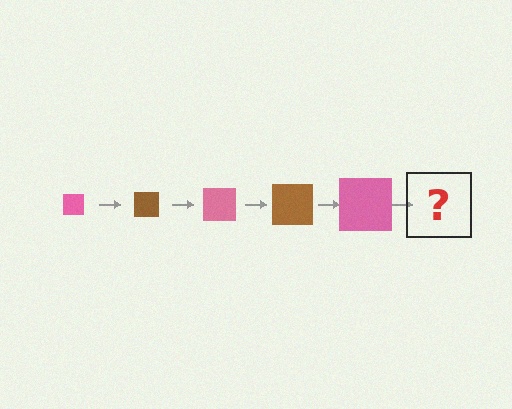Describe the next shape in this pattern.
It should be a brown square, larger than the previous one.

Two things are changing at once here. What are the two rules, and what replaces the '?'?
The two rules are that the square grows larger each step and the color cycles through pink and brown. The '?' should be a brown square, larger than the previous one.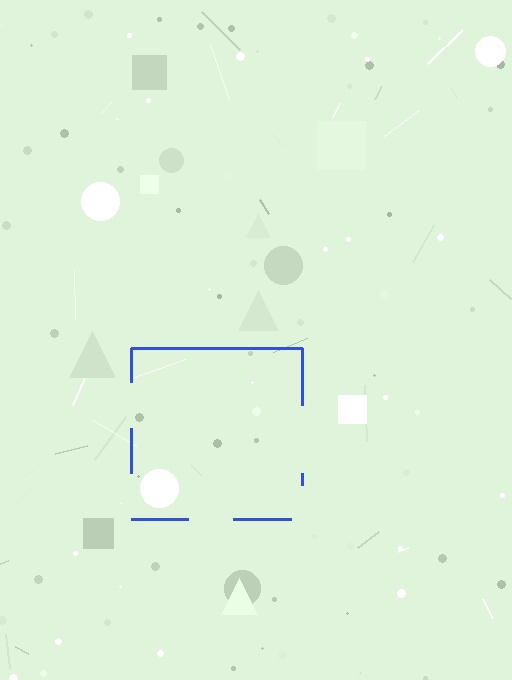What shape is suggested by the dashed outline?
The dashed outline suggests a square.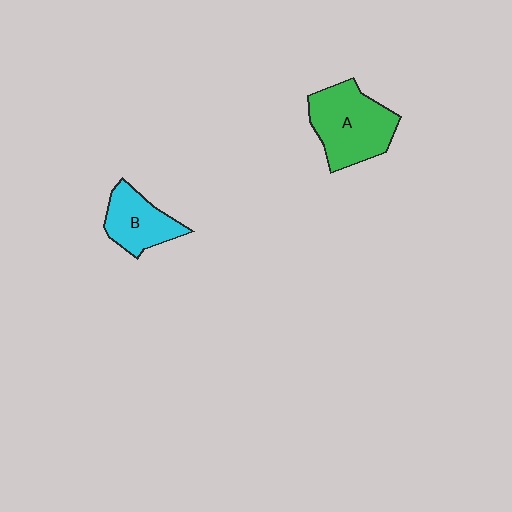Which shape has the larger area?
Shape A (green).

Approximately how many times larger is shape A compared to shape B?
Approximately 1.5 times.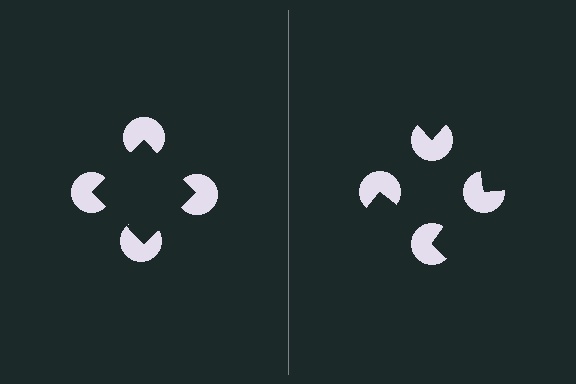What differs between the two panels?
The pac-man discs are positioned identically on both sides; only the wedge orientations differ. On the left they align to a square; on the right they are misaligned.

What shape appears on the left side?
An illusory square.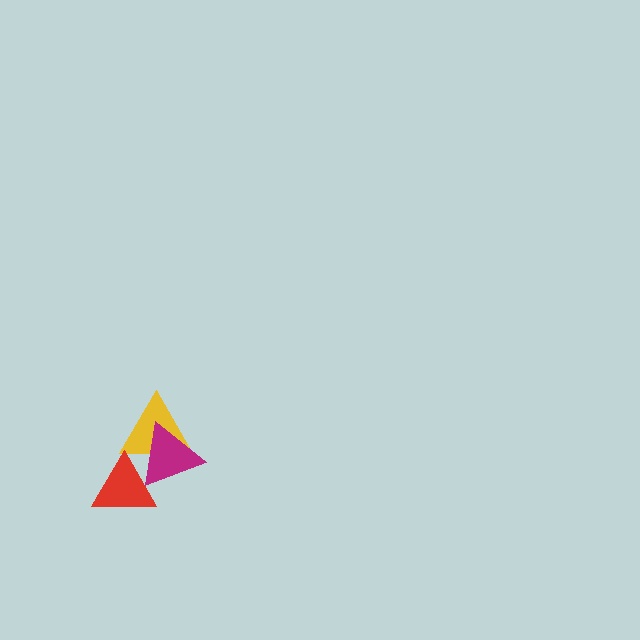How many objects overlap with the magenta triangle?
2 objects overlap with the magenta triangle.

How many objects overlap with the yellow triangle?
2 objects overlap with the yellow triangle.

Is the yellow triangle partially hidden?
Yes, it is partially covered by another shape.